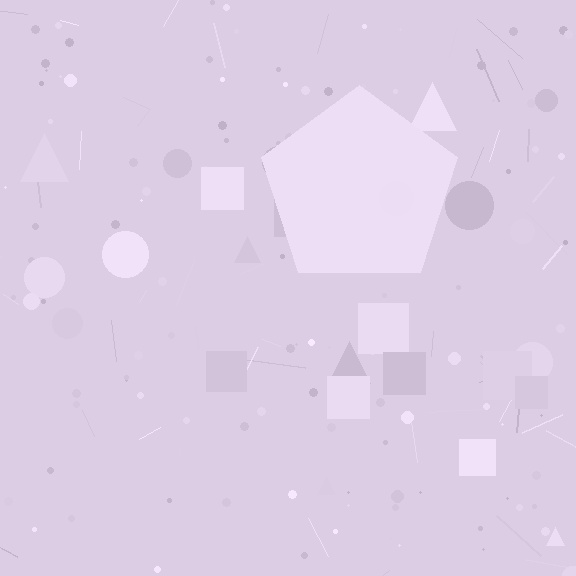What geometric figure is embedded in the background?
A pentagon is embedded in the background.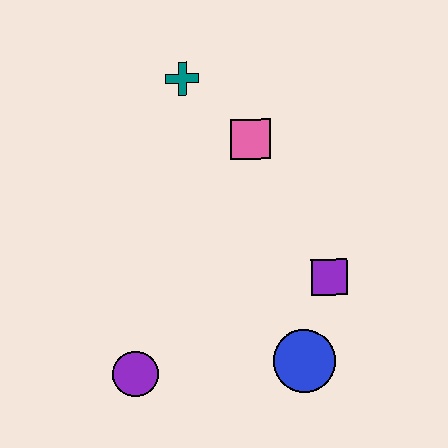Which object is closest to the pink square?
The teal cross is closest to the pink square.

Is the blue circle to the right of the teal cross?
Yes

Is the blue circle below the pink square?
Yes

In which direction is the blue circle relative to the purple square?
The blue circle is below the purple square.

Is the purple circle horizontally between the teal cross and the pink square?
No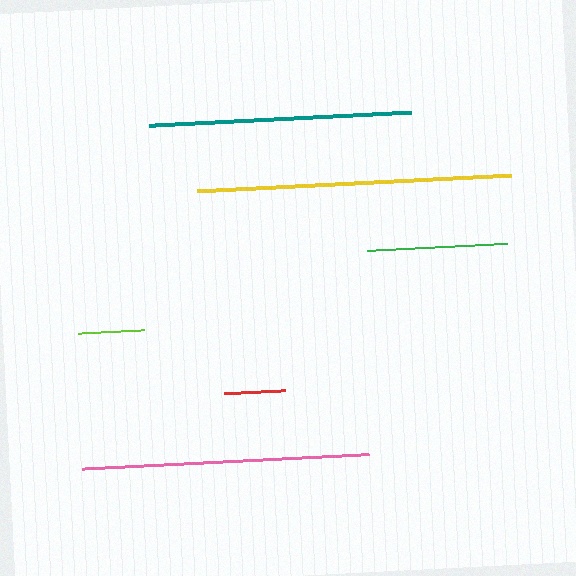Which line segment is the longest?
The yellow line is the longest at approximately 314 pixels.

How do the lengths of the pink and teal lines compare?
The pink and teal lines are approximately the same length.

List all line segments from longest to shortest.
From longest to shortest: yellow, pink, teal, green, lime, red.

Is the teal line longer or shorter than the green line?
The teal line is longer than the green line.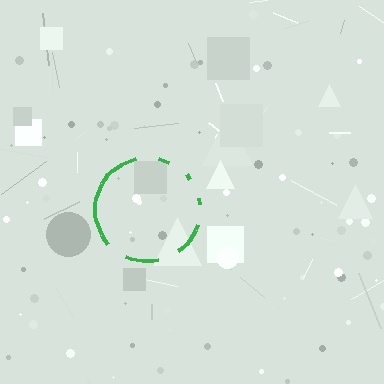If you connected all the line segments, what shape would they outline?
They would outline a circle.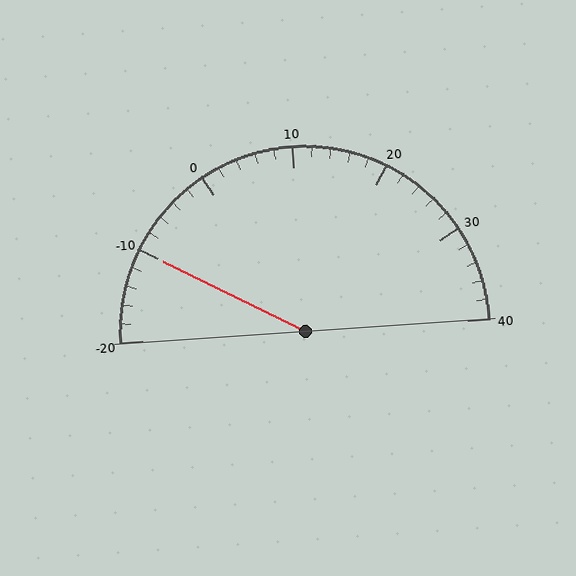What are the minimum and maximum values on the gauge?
The gauge ranges from -20 to 40.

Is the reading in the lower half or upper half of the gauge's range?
The reading is in the lower half of the range (-20 to 40).